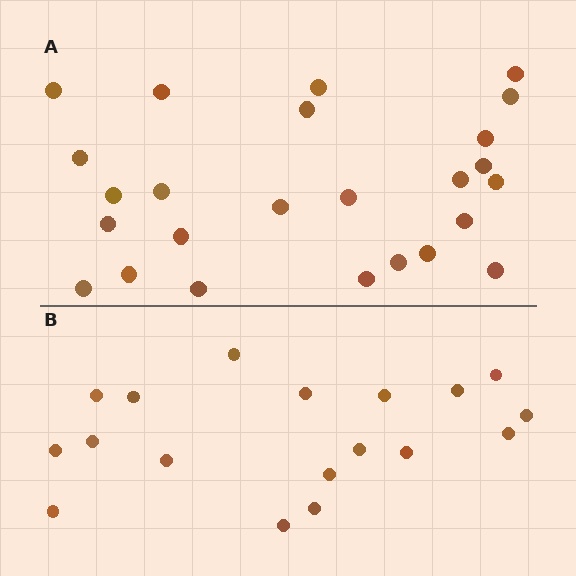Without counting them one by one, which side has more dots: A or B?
Region A (the top region) has more dots.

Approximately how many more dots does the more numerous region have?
Region A has roughly 8 or so more dots than region B.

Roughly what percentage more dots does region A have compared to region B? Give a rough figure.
About 40% more.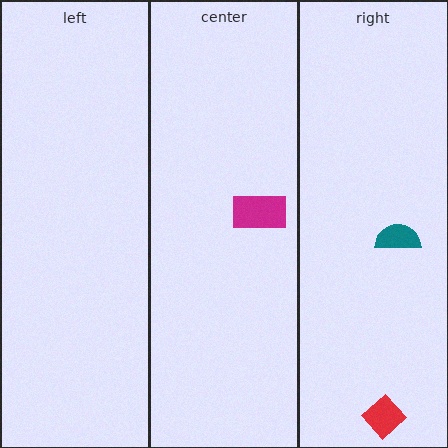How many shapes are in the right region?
2.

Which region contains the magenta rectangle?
The center region.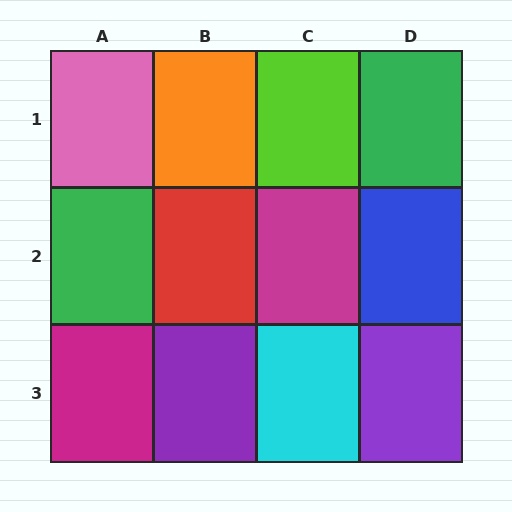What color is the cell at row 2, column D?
Blue.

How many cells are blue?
1 cell is blue.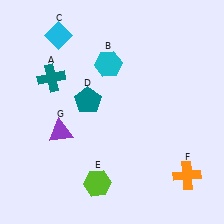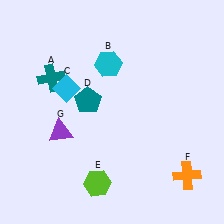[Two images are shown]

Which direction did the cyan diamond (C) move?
The cyan diamond (C) moved down.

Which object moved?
The cyan diamond (C) moved down.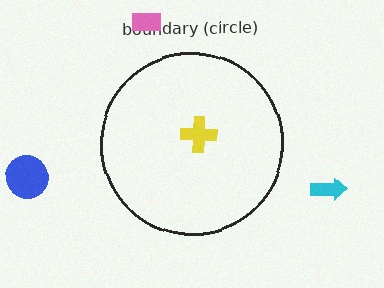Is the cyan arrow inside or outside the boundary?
Outside.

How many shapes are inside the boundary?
1 inside, 3 outside.